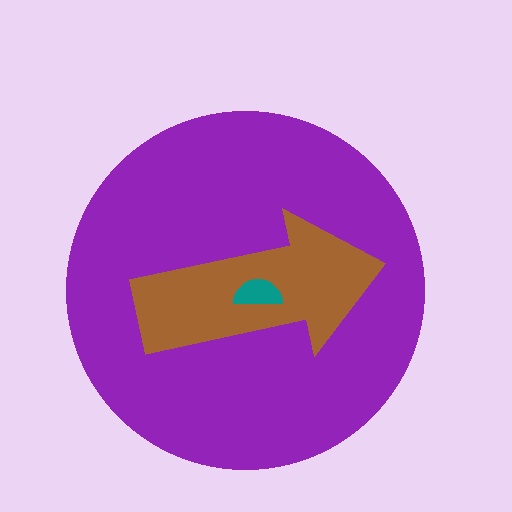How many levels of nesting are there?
3.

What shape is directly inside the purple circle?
The brown arrow.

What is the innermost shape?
The teal semicircle.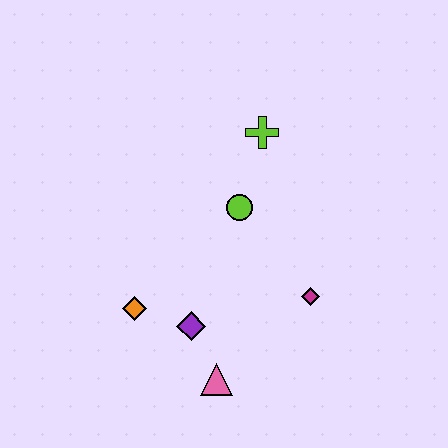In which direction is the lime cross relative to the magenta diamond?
The lime cross is above the magenta diamond.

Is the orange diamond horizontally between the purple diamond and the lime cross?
No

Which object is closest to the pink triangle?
The purple diamond is closest to the pink triangle.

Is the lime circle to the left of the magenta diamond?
Yes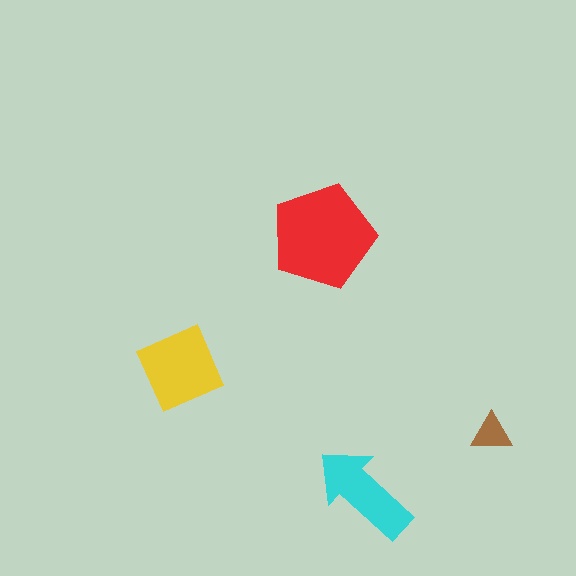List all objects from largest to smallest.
The red pentagon, the yellow diamond, the cyan arrow, the brown triangle.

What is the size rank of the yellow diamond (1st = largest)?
2nd.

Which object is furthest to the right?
The brown triangle is rightmost.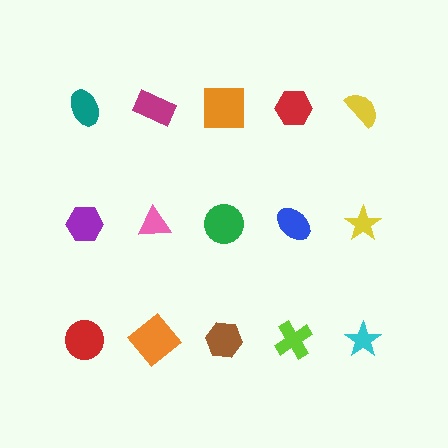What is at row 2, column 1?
A purple hexagon.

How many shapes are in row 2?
5 shapes.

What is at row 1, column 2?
A magenta rectangle.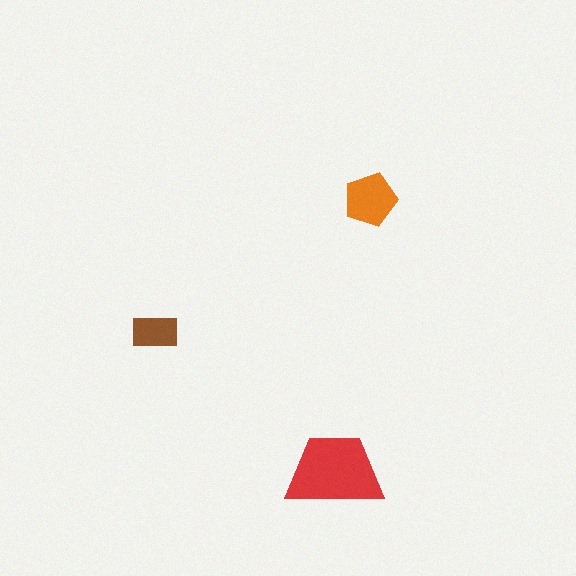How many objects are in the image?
There are 3 objects in the image.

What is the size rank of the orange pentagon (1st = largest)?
2nd.